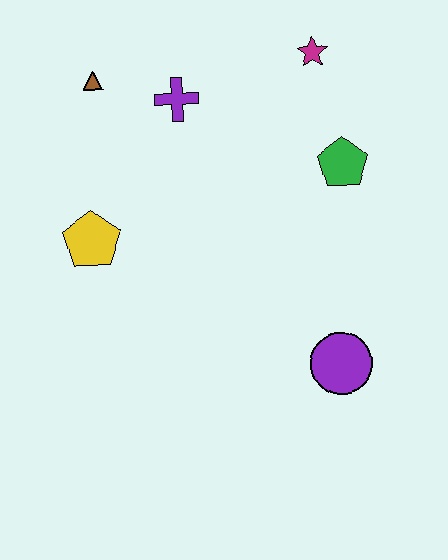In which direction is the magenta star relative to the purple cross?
The magenta star is to the right of the purple cross.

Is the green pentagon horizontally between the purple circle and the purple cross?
No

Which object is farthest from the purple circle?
The brown triangle is farthest from the purple circle.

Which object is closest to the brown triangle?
The purple cross is closest to the brown triangle.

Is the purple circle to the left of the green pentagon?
Yes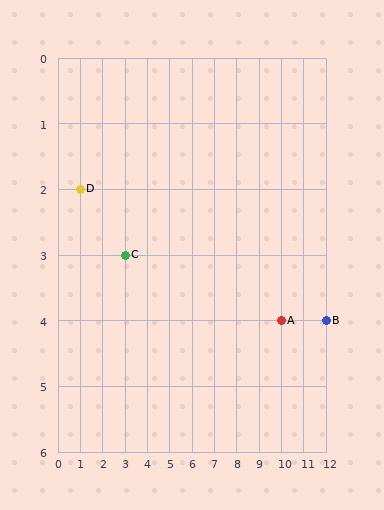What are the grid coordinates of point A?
Point A is at grid coordinates (10, 4).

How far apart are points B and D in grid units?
Points B and D are 11 columns and 2 rows apart (about 11.2 grid units diagonally).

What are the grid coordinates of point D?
Point D is at grid coordinates (1, 2).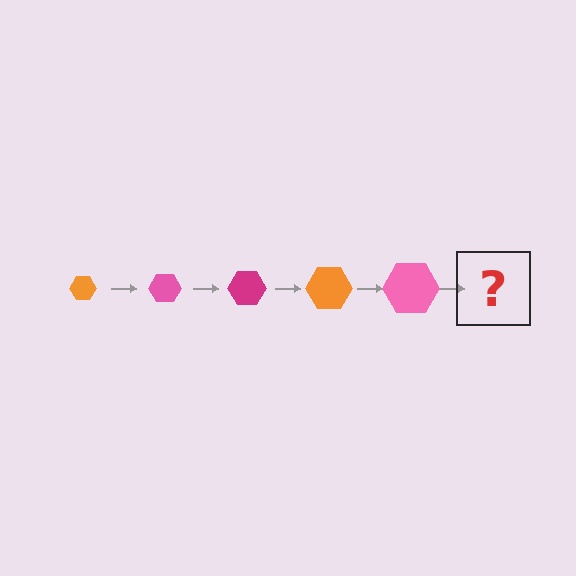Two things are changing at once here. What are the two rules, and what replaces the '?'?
The two rules are that the hexagon grows larger each step and the color cycles through orange, pink, and magenta. The '?' should be a magenta hexagon, larger than the previous one.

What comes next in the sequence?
The next element should be a magenta hexagon, larger than the previous one.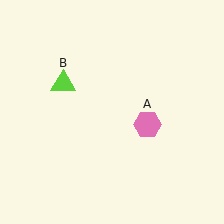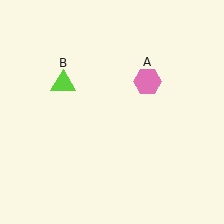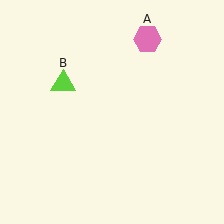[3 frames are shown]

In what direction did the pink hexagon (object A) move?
The pink hexagon (object A) moved up.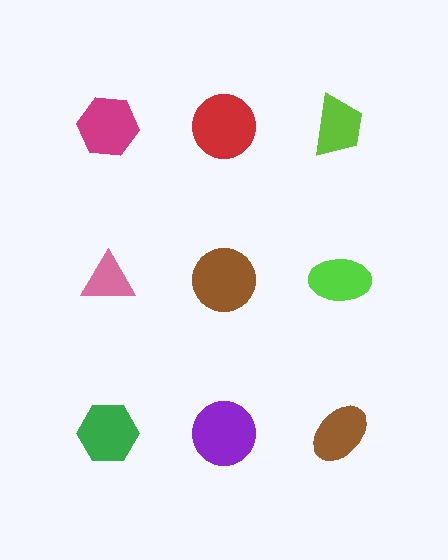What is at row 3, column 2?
A purple circle.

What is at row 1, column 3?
A lime trapezoid.